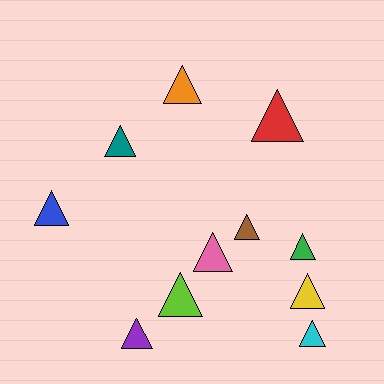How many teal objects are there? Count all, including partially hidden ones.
There is 1 teal object.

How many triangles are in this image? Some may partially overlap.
There are 11 triangles.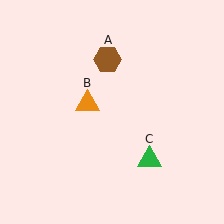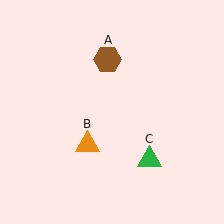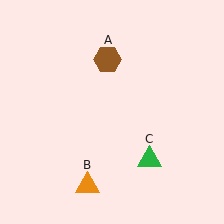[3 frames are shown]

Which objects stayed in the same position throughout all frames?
Brown hexagon (object A) and green triangle (object C) remained stationary.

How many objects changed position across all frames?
1 object changed position: orange triangle (object B).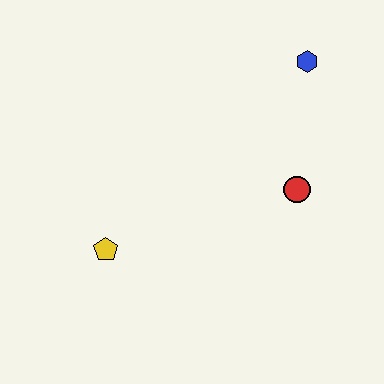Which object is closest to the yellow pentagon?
The red circle is closest to the yellow pentagon.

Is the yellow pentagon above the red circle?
No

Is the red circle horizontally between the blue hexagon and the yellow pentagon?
Yes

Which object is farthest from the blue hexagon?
The yellow pentagon is farthest from the blue hexagon.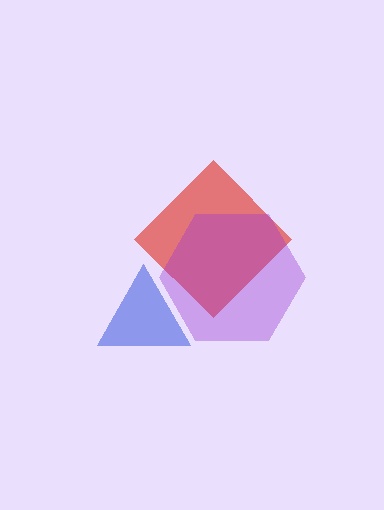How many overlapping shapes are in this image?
There are 3 overlapping shapes in the image.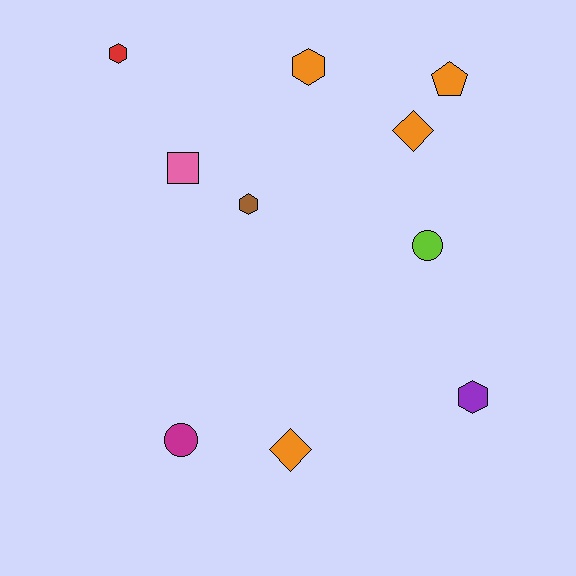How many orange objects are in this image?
There are 4 orange objects.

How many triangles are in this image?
There are no triangles.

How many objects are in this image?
There are 10 objects.